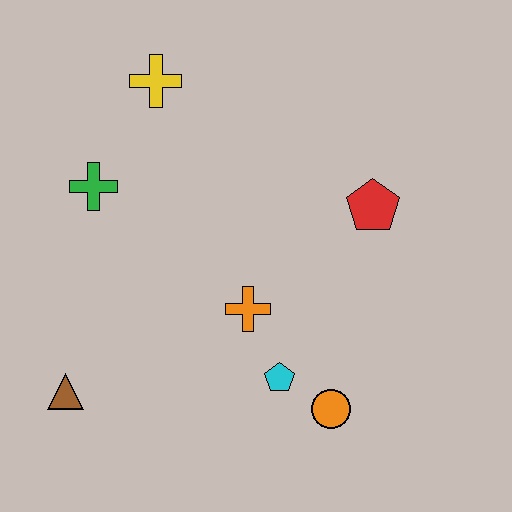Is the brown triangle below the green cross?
Yes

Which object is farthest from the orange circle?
The yellow cross is farthest from the orange circle.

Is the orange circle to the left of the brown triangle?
No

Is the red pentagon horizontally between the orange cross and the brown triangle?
No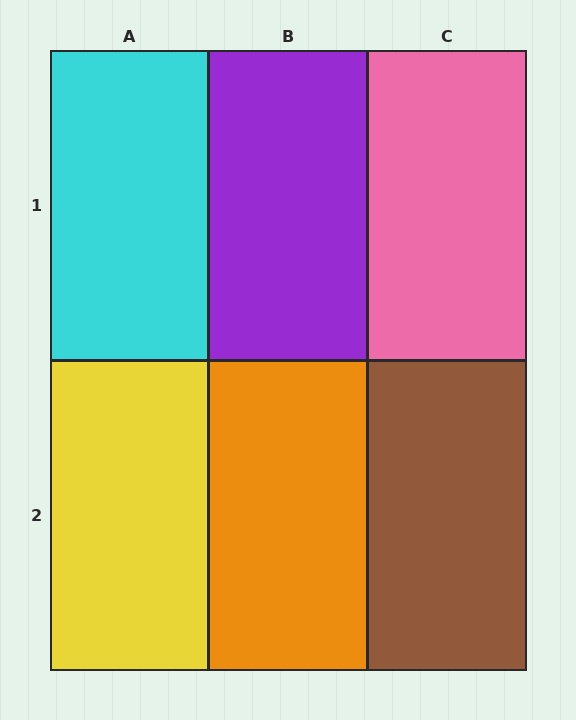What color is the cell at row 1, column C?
Pink.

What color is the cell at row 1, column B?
Purple.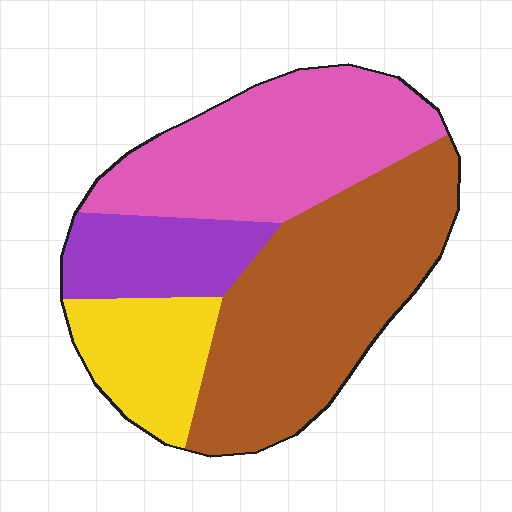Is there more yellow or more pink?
Pink.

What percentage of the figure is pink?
Pink takes up between a quarter and a half of the figure.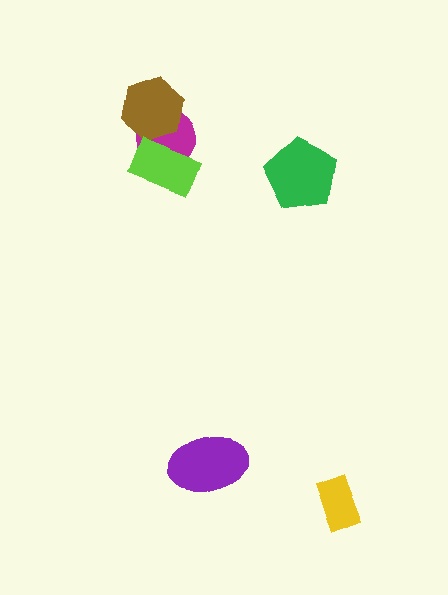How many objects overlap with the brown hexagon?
1 object overlaps with the brown hexagon.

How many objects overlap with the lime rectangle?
1 object overlaps with the lime rectangle.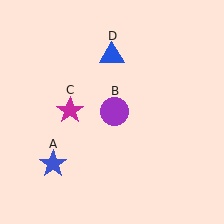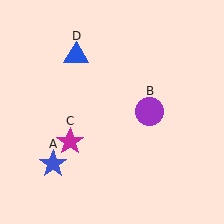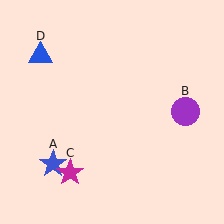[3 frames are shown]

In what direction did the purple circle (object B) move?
The purple circle (object B) moved right.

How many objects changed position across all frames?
3 objects changed position: purple circle (object B), magenta star (object C), blue triangle (object D).